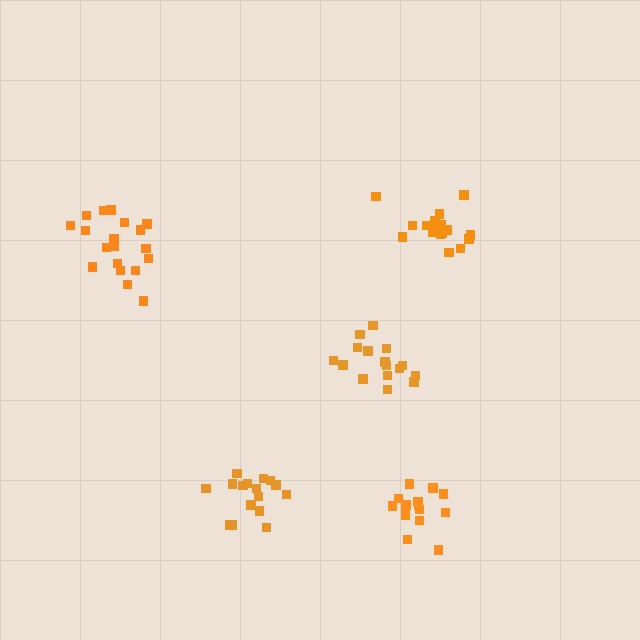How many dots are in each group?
Group 1: 16 dots, Group 2: 16 dots, Group 3: 20 dots, Group 4: 17 dots, Group 5: 14 dots (83 total).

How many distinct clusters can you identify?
There are 5 distinct clusters.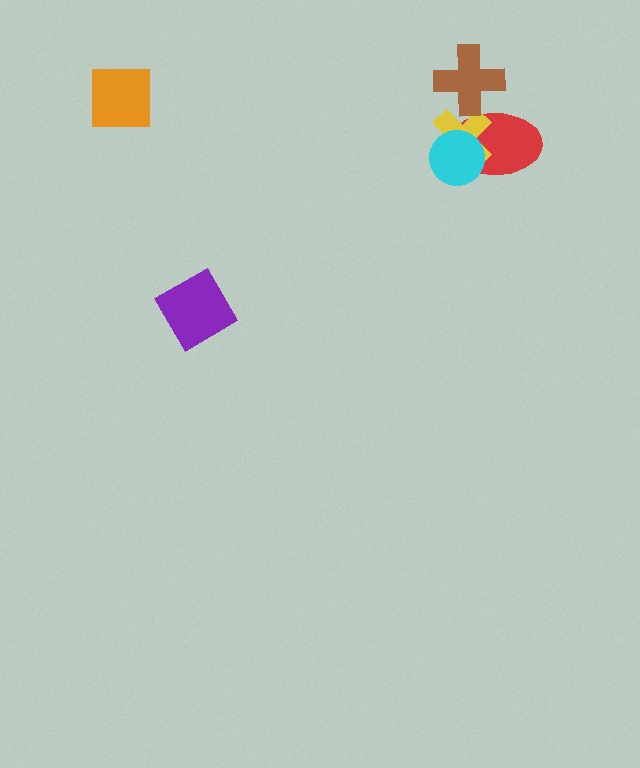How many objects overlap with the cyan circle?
2 objects overlap with the cyan circle.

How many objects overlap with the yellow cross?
3 objects overlap with the yellow cross.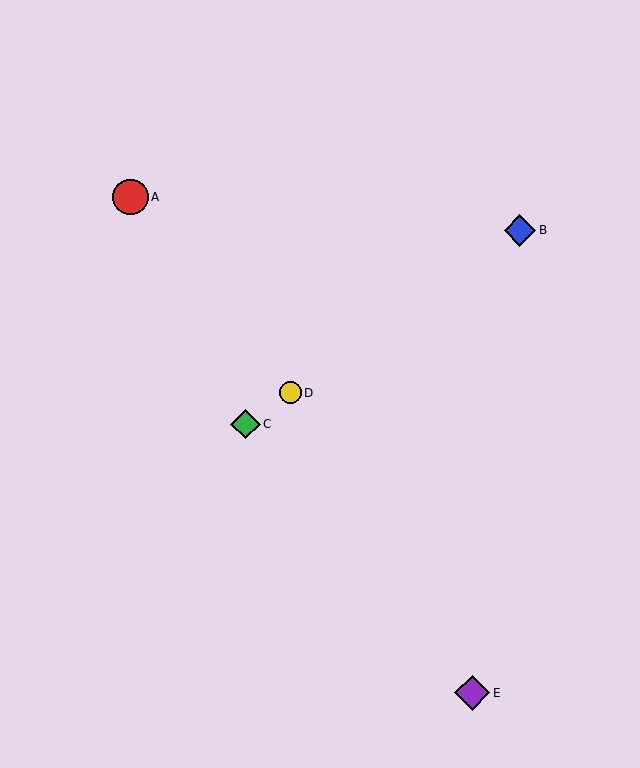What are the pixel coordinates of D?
Object D is at (290, 393).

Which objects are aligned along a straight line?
Objects B, C, D are aligned along a straight line.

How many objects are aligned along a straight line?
3 objects (B, C, D) are aligned along a straight line.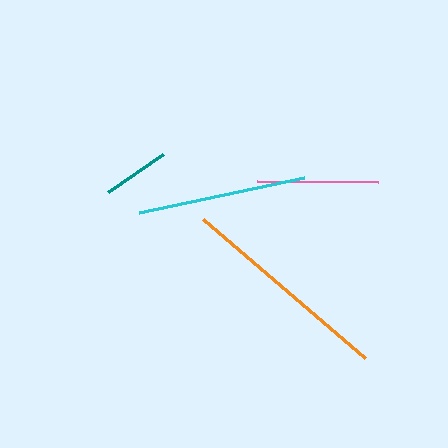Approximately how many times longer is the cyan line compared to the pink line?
The cyan line is approximately 1.4 times the length of the pink line.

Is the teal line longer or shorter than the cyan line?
The cyan line is longer than the teal line.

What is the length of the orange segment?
The orange segment is approximately 214 pixels long.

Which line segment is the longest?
The orange line is the longest at approximately 214 pixels.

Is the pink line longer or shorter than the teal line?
The pink line is longer than the teal line.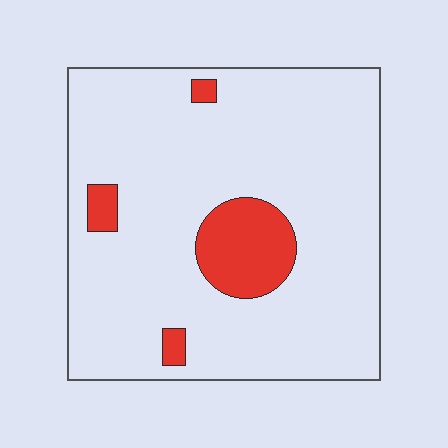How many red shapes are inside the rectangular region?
4.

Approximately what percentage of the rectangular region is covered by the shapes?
Approximately 10%.